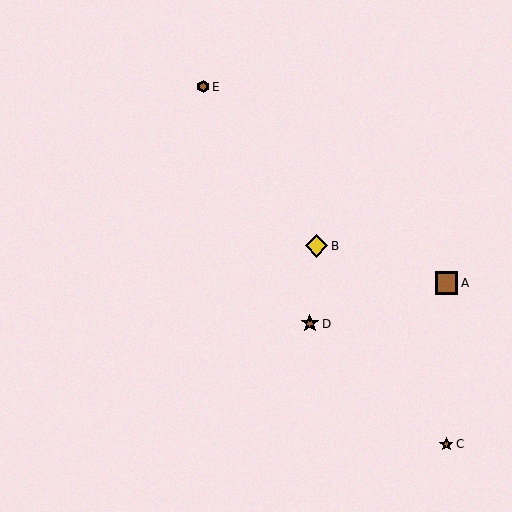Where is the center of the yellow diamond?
The center of the yellow diamond is at (317, 246).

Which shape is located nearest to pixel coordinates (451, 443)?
The brown star (labeled C) at (446, 445) is nearest to that location.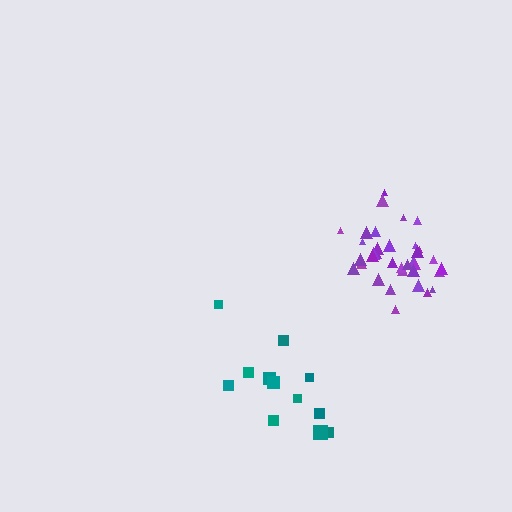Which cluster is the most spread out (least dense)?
Teal.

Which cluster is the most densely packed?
Purple.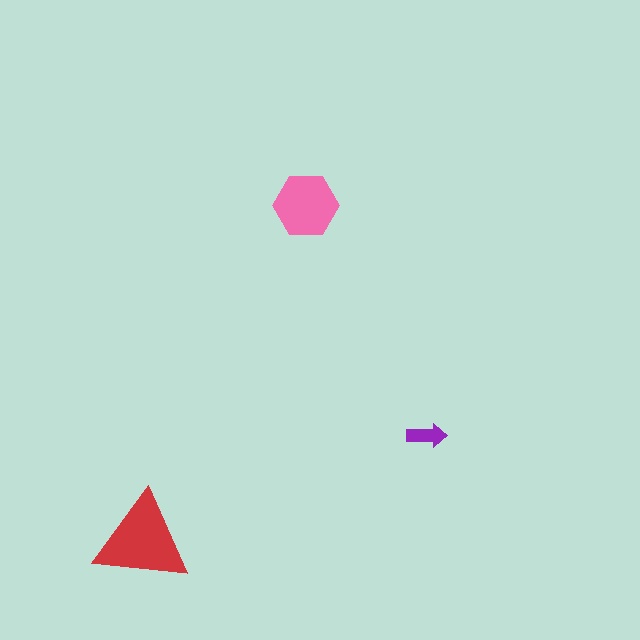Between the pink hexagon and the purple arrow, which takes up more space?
The pink hexagon.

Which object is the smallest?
The purple arrow.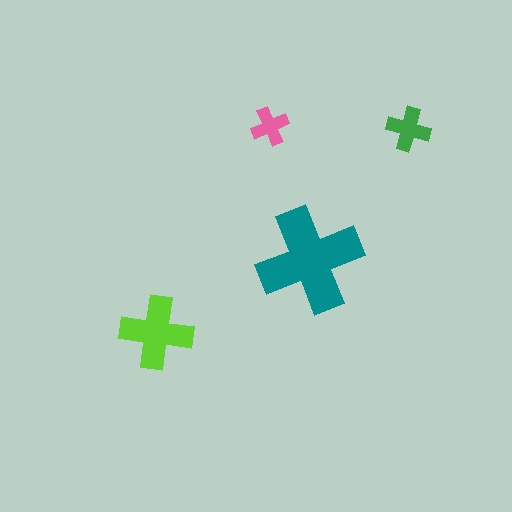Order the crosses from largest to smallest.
the teal one, the lime one, the green one, the pink one.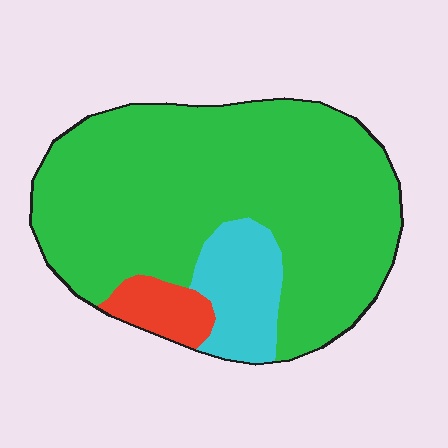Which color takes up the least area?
Red, at roughly 5%.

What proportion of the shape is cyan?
Cyan covers about 15% of the shape.